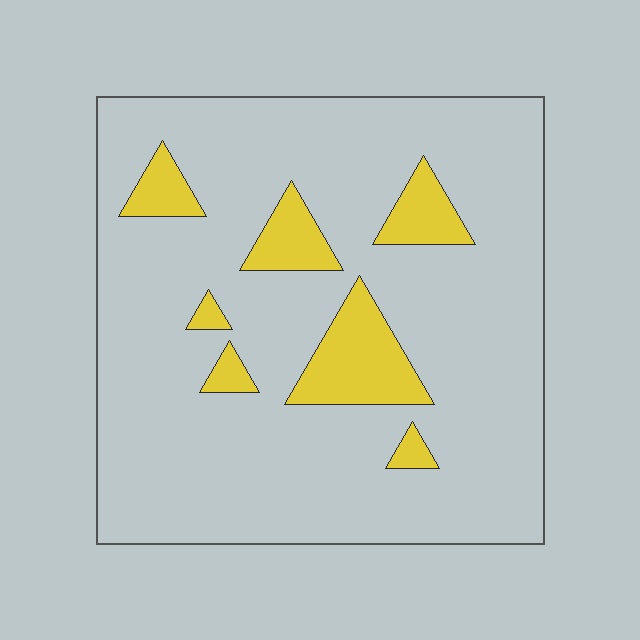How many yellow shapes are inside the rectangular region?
7.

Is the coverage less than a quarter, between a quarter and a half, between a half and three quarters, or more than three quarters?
Less than a quarter.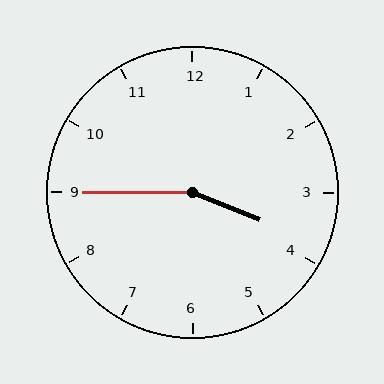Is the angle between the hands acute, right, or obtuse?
It is obtuse.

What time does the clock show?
3:45.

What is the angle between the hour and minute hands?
Approximately 158 degrees.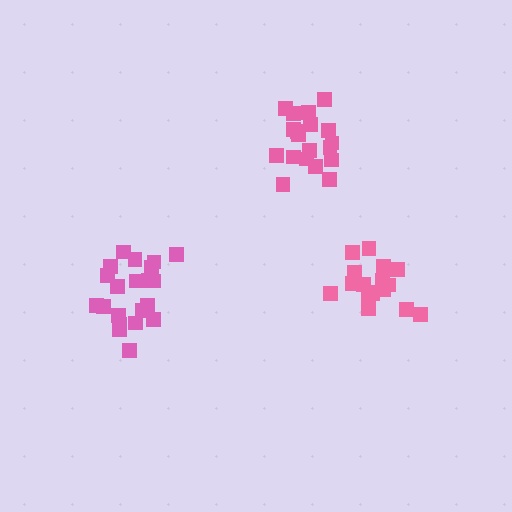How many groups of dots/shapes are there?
There are 3 groups.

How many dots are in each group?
Group 1: 20 dots, Group 2: 21 dots, Group 3: 17 dots (58 total).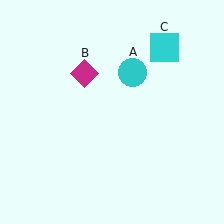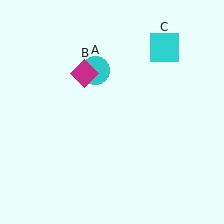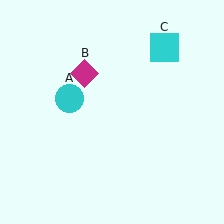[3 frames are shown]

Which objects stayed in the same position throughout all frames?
Magenta diamond (object B) and cyan square (object C) remained stationary.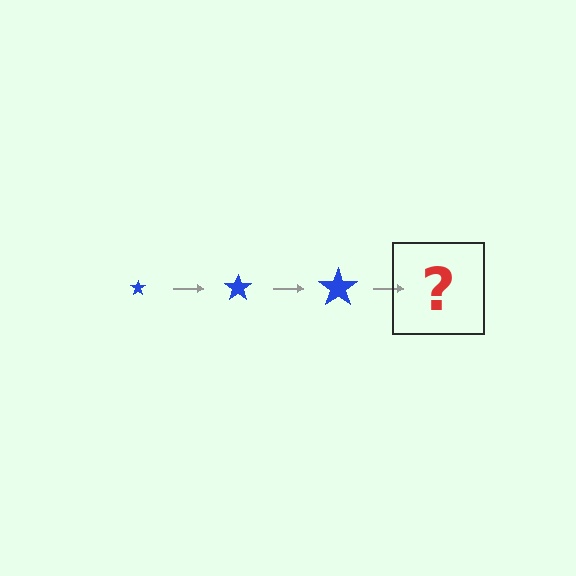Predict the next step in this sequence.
The next step is a blue star, larger than the previous one.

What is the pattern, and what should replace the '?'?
The pattern is that the star gets progressively larger each step. The '?' should be a blue star, larger than the previous one.